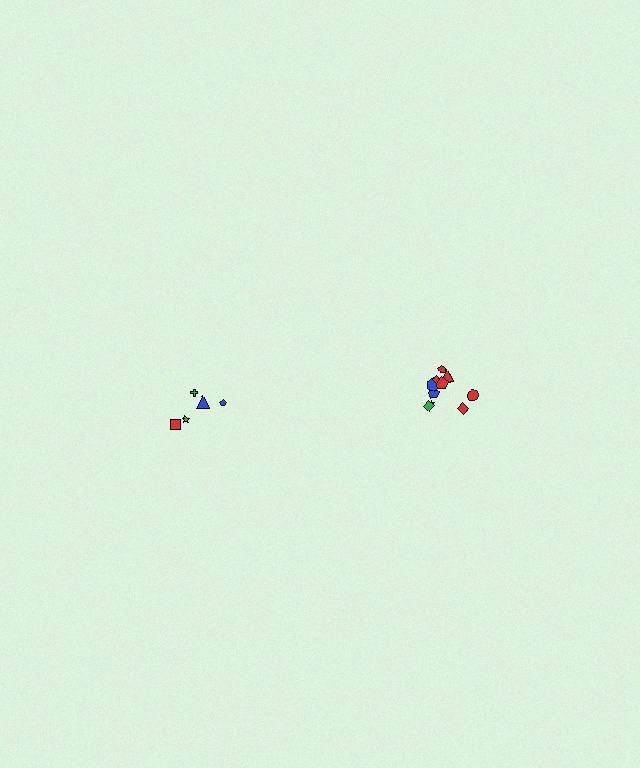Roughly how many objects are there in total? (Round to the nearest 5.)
Roughly 15 objects in total.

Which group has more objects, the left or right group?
The right group.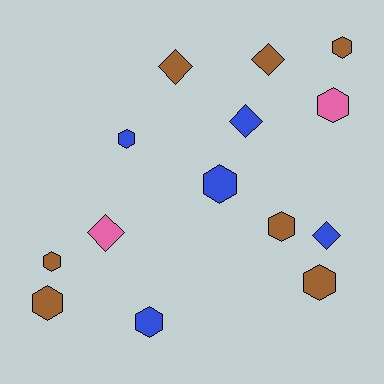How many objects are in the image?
There are 14 objects.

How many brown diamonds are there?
There are 2 brown diamonds.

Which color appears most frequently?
Brown, with 7 objects.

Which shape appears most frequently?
Hexagon, with 9 objects.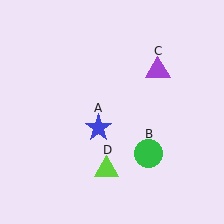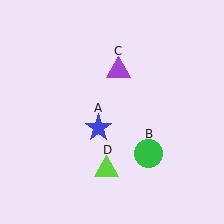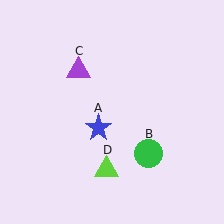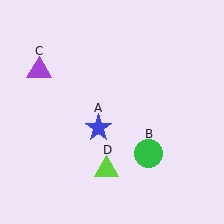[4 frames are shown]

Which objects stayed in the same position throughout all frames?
Blue star (object A) and green circle (object B) and lime triangle (object D) remained stationary.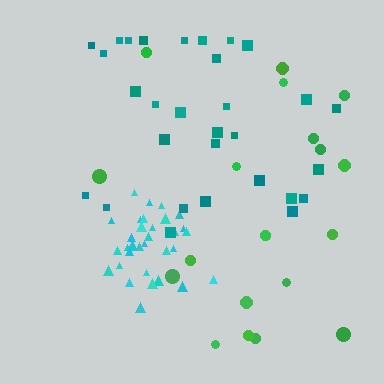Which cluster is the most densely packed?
Cyan.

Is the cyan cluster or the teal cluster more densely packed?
Cyan.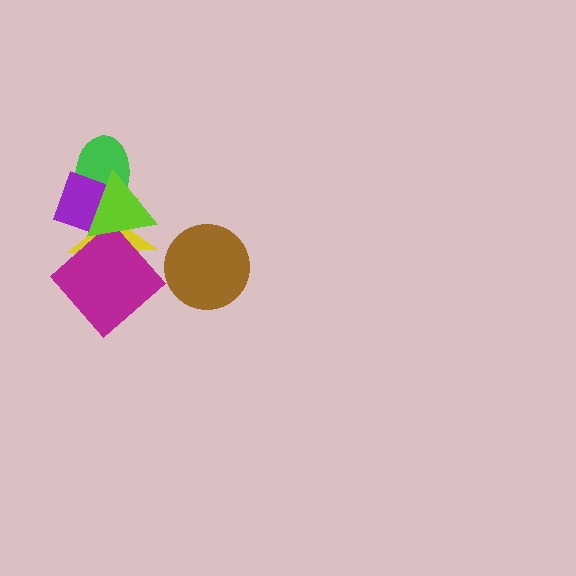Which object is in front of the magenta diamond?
The lime triangle is in front of the magenta diamond.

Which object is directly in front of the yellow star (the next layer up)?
The purple diamond is directly in front of the yellow star.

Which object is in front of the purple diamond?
The lime triangle is in front of the purple diamond.